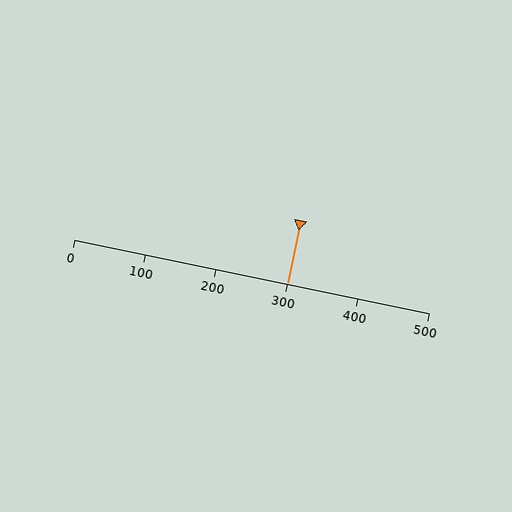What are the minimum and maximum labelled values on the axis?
The axis runs from 0 to 500.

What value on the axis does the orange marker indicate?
The marker indicates approximately 300.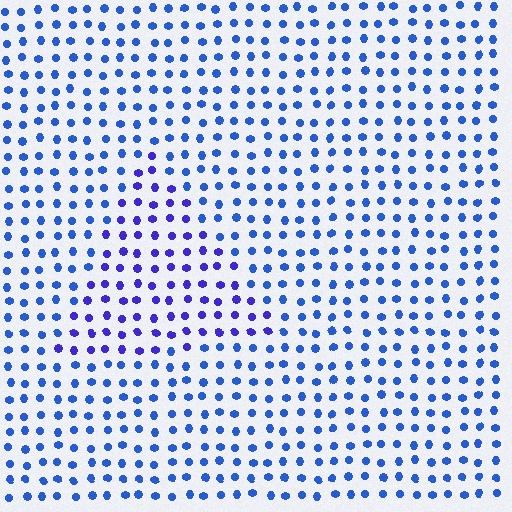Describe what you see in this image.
The image is filled with small blue elements in a uniform arrangement. A triangle-shaped region is visible where the elements are tinted to a slightly different hue, forming a subtle color boundary.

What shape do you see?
I see a triangle.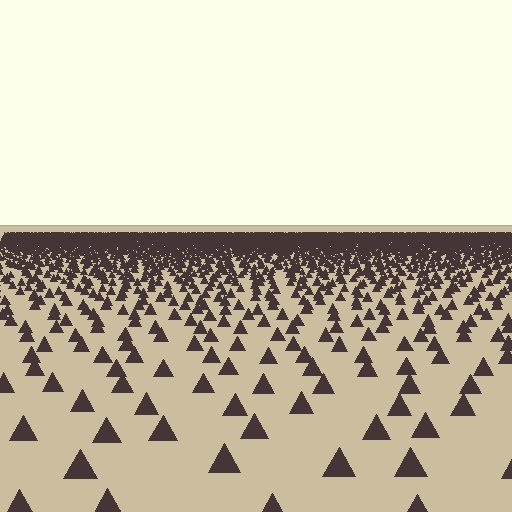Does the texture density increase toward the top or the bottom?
Density increases toward the top.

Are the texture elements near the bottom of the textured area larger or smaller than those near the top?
Larger. Near the bottom, elements are closer to the viewer and appear at a bigger on-screen size.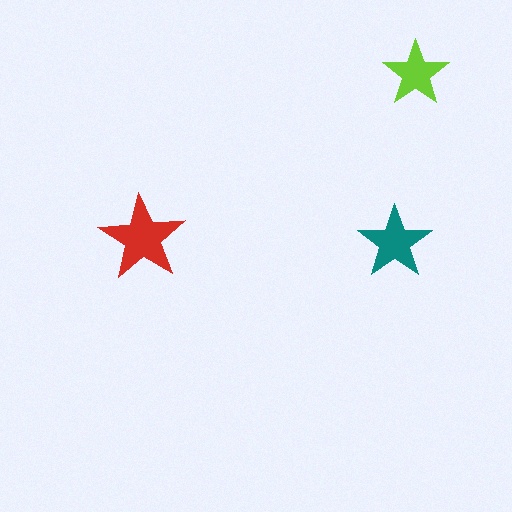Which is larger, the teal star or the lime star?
The teal one.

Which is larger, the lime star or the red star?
The red one.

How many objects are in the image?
There are 3 objects in the image.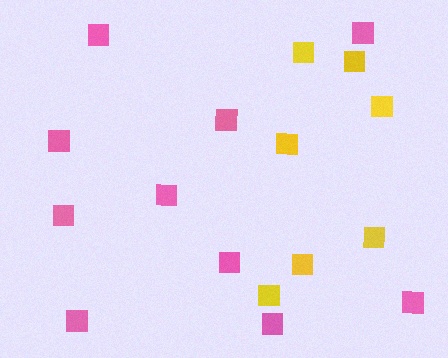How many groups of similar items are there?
There are 2 groups: one group of yellow squares (7) and one group of pink squares (10).